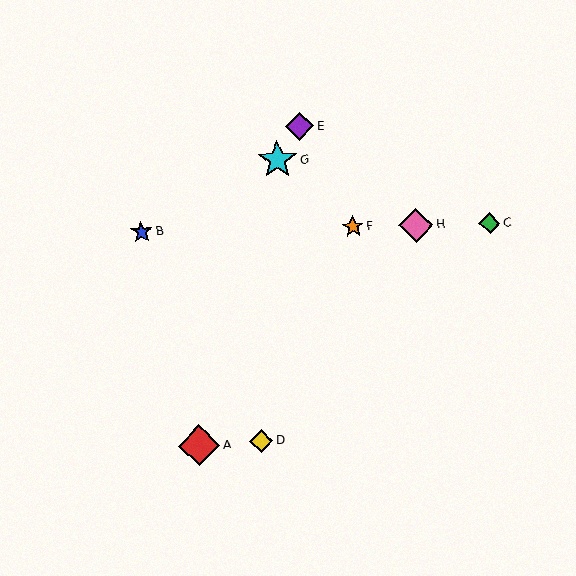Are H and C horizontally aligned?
Yes, both are at y≈225.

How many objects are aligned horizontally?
4 objects (B, C, F, H) are aligned horizontally.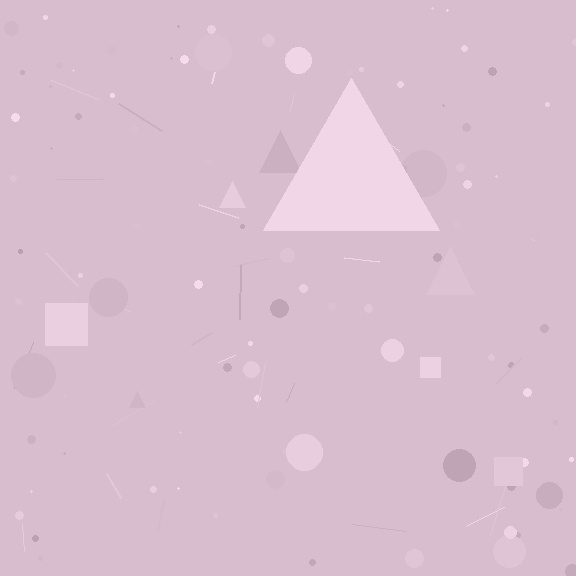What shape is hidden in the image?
A triangle is hidden in the image.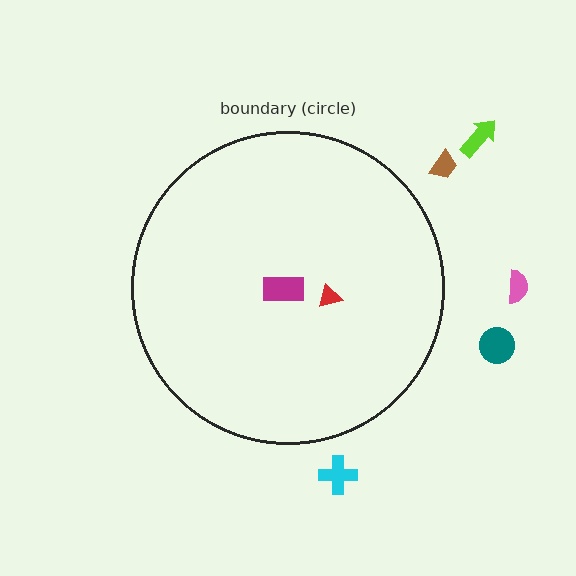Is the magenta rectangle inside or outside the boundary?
Inside.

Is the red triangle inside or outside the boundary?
Inside.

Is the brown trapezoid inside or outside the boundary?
Outside.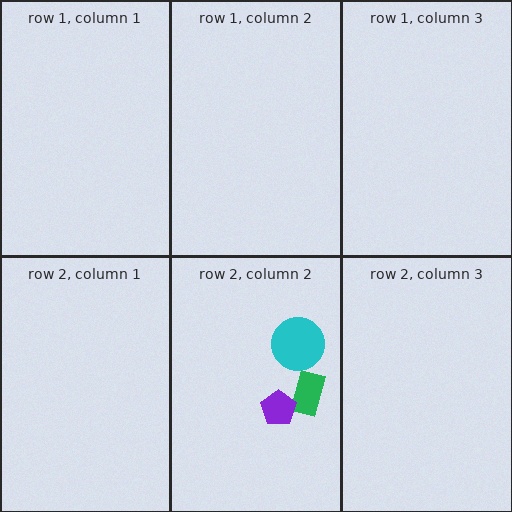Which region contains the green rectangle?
The row 2, column 2 region.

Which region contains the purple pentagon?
The row 2, column 2 region.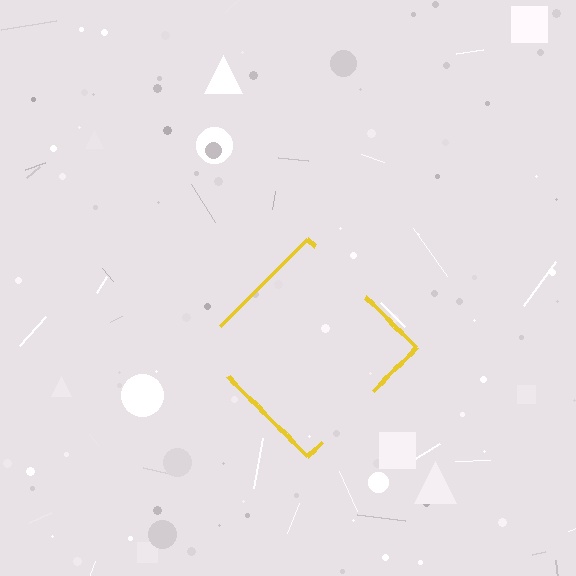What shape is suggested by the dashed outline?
The dashed outline suggests a diamond.